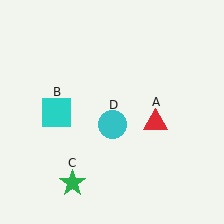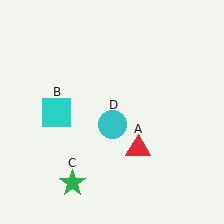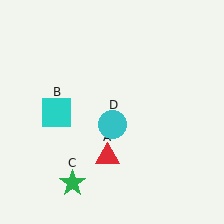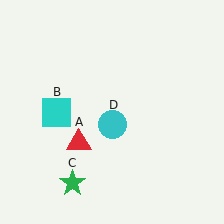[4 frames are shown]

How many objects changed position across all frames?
1 object changed position: red triangle (object A).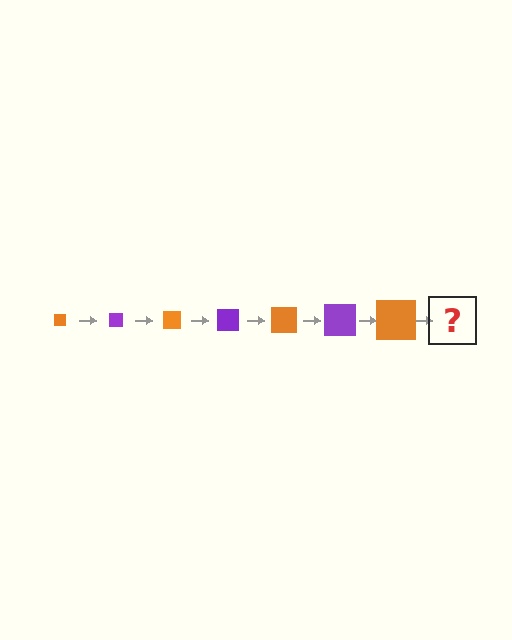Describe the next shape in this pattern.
It should be a purple square, larger than the previous one.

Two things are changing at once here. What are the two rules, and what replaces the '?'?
The two rules are that the square grows larger each step and the color cycles through orange and purple. The '?' should be a purple square, larger than the previous one.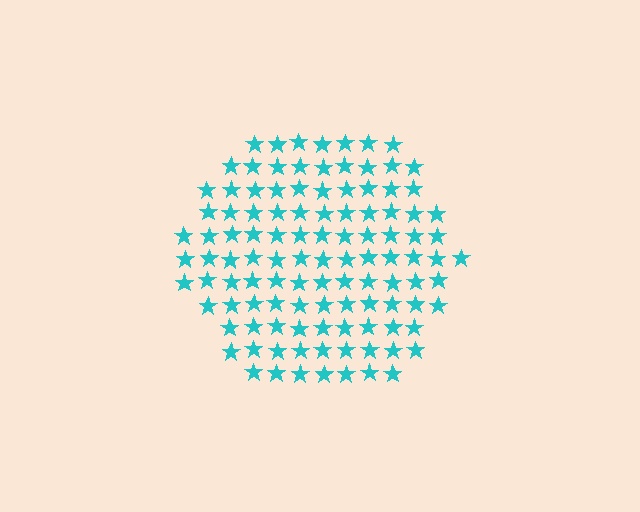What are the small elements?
The small elements are stars.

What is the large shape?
The large shape is a hexagon.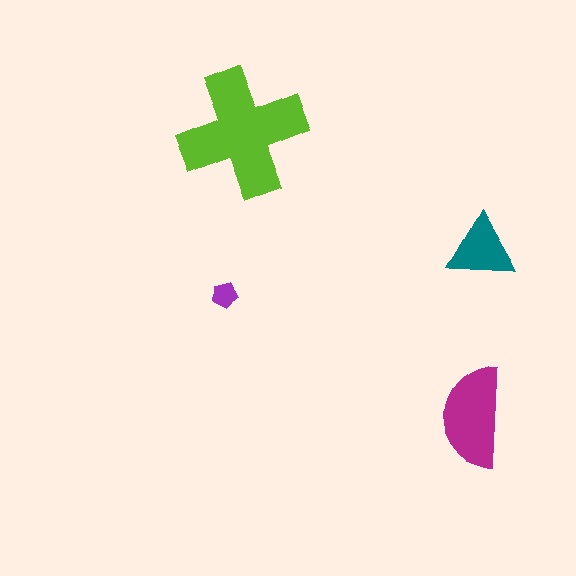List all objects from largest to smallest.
The lime cross, the magenta semicircle, the teal triangle, the purple pentagon.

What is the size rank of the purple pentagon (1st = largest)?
4th.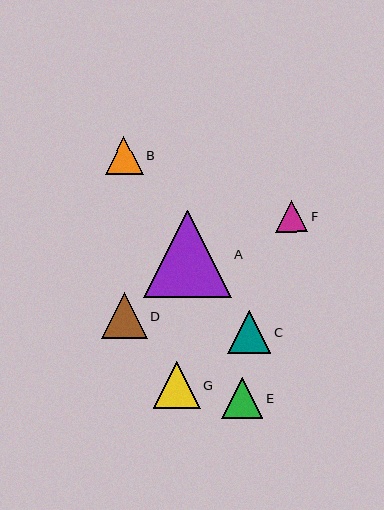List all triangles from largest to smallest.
From largest to smallest: A, G, D, C, E, B, F.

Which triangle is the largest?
Triangle A is the largest with a size of approximately 87 pixels.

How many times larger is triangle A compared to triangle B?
Triangle A is approximately 2.3 times the size of triangle B.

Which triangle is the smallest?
Triangle F is the smallest with a size of approximately 32 pixels.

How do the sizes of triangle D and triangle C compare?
Triangle D and triangle C are approximately the same size.